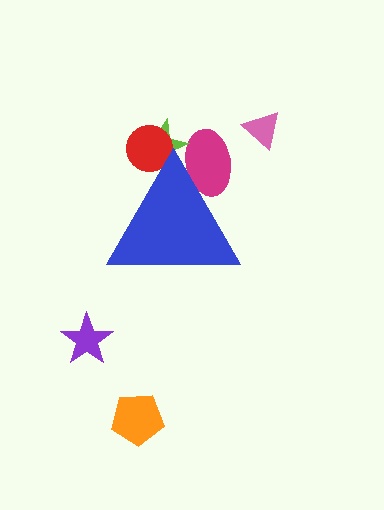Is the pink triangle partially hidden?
No, the pink triangle is fully visible.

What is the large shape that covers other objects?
A blue triangle.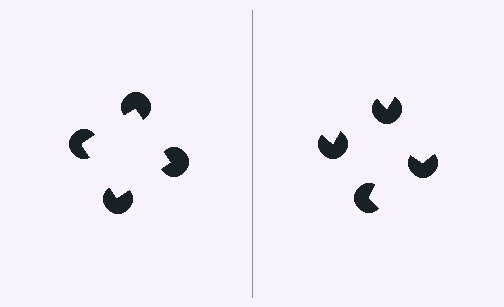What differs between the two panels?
The pac-man discs are positioned identically on both sides; only the wedge orientations differ. On the left they align to a square; on the right they are misaligned.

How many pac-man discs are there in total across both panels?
8 — 4 on each side.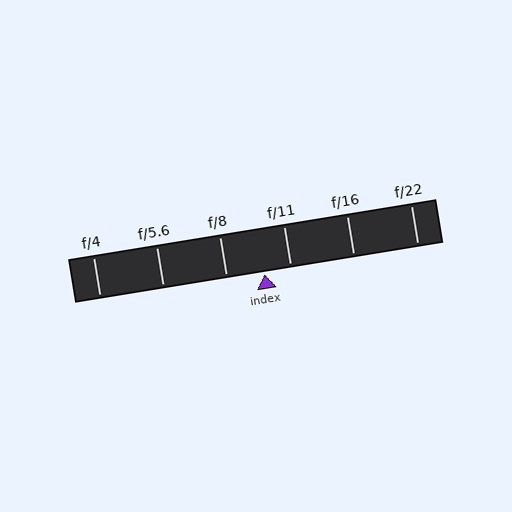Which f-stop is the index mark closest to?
The index mark is closest to f/11.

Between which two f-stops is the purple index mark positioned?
The index mark is between f/8 and f/11.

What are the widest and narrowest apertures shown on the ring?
The widest aperture shown is f/4 and the narrowest is f/22.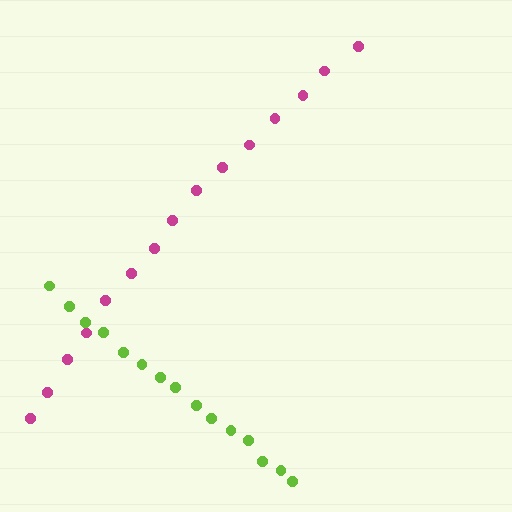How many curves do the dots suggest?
There are 2 distinct paths.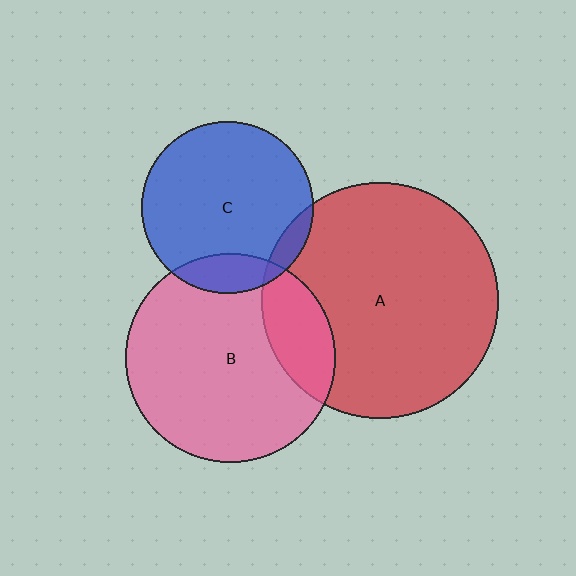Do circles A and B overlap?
Yes.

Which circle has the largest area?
Circle A (red).